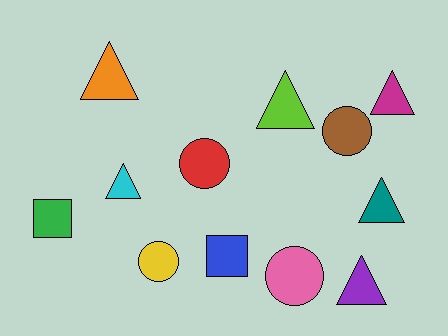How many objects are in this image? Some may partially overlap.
There are 12 objects.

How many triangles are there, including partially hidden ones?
There are 6 triangles.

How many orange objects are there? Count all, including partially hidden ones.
There is 1 orange object.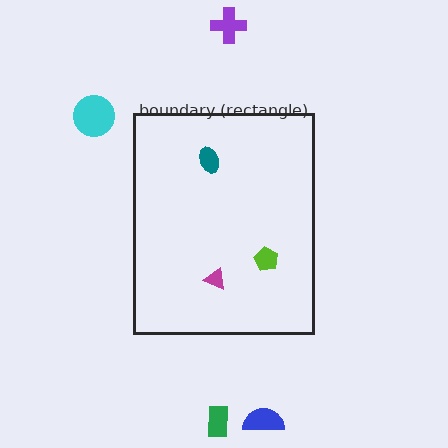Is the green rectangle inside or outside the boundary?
Outside.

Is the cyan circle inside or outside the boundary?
Outside.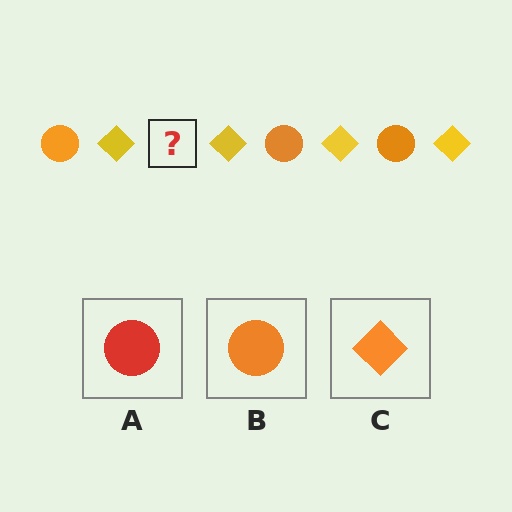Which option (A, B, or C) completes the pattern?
B.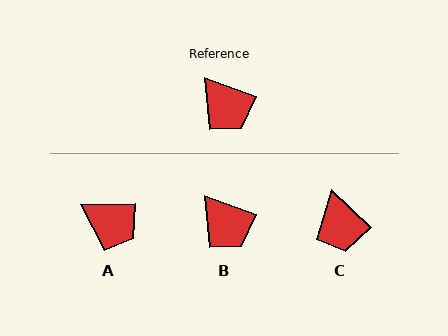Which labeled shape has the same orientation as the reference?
B.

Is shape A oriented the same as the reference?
No, it is off by about 21 degrees.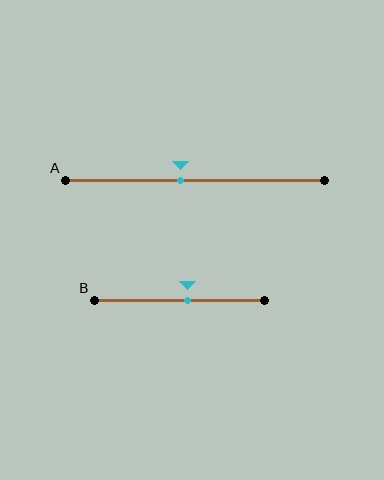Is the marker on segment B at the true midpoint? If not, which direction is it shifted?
No, the marker on segment B is shifted to the right by about 5% of the segment length.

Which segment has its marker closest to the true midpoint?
Segment B has its marker closest to the true midpoint.